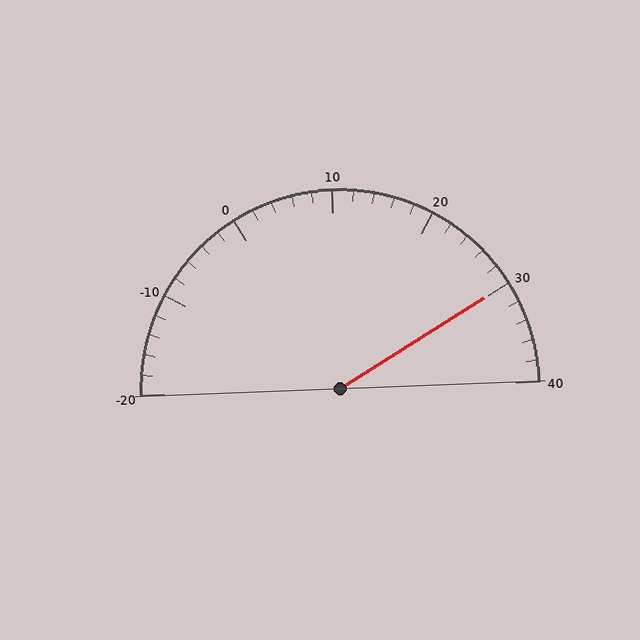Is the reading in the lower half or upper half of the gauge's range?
The reading is in the upper half of the range (-20 to 40).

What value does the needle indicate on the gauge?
The needle indicates approximately 30.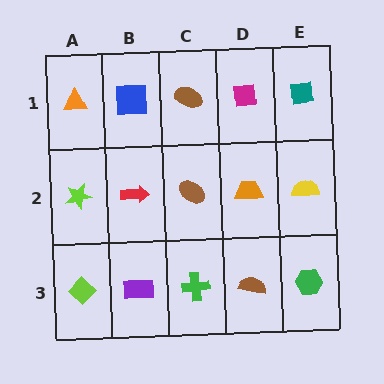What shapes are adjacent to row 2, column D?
A magenta square (row 1, column D), a brown semicircle (row 3, column D), a brown ellipse (row 2, column C), a yellow semicircle (row 2, column E).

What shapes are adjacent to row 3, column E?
A yellow semicircle (row 2, column E), a brown semicircle (row 3, column D).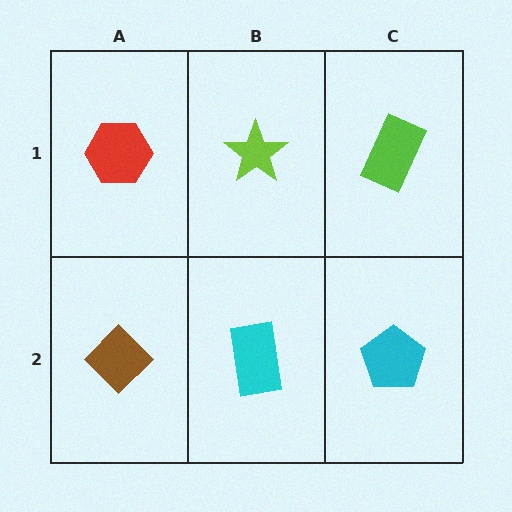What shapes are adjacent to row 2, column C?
A lime rectangle (row 1, column C), a cyan rectangle (row 2, column B).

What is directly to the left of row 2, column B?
A brown diamond.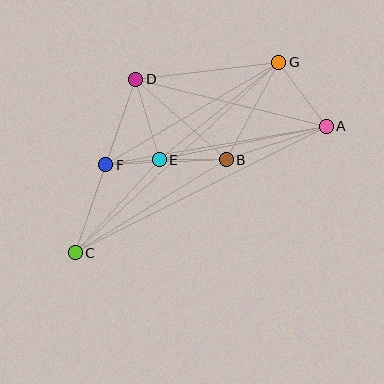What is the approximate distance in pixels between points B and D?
The distance between B and D is approximately 121 pixels.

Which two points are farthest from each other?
Points A and C are farthest from each other.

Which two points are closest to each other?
Points E and F are closest to each other.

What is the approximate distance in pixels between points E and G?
The distance between E and G is approximately 154 pixels.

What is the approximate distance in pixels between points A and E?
The distance between A and E is approximately 170 pixels.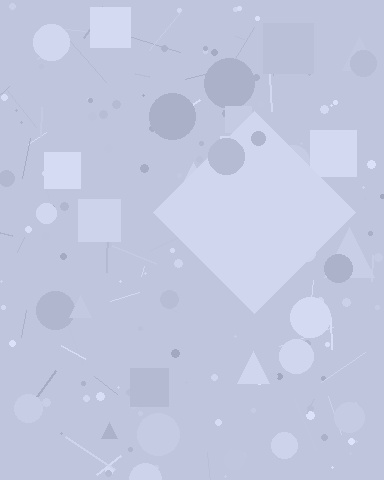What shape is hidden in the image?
A diamond is hidden in the image.